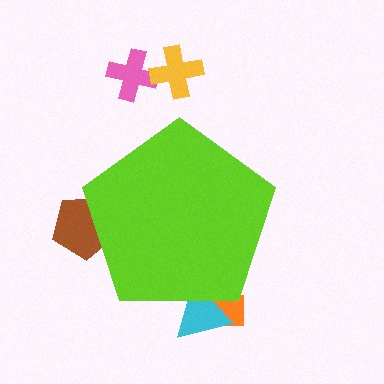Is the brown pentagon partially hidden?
Yes, the brown pentagon is partially hidden behind the lime pentagon.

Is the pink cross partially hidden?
No, the pink cross is fully visible.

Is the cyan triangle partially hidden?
Yes, the cyan triangle is partially hidden behind the lime pentagon.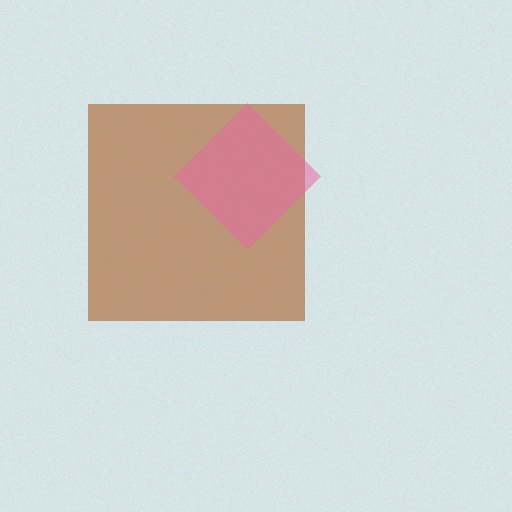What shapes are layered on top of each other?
The layered shapes are: a brown square, a pink diamond.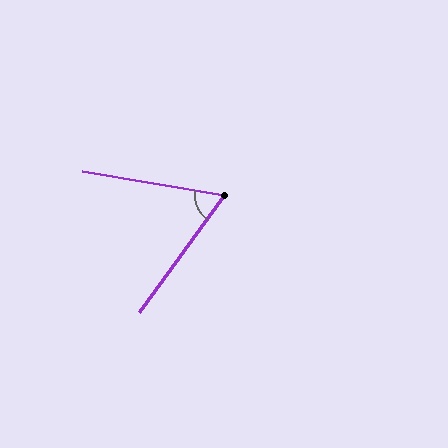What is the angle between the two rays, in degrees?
Approximately 63 degrees.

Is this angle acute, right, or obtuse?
It is acute.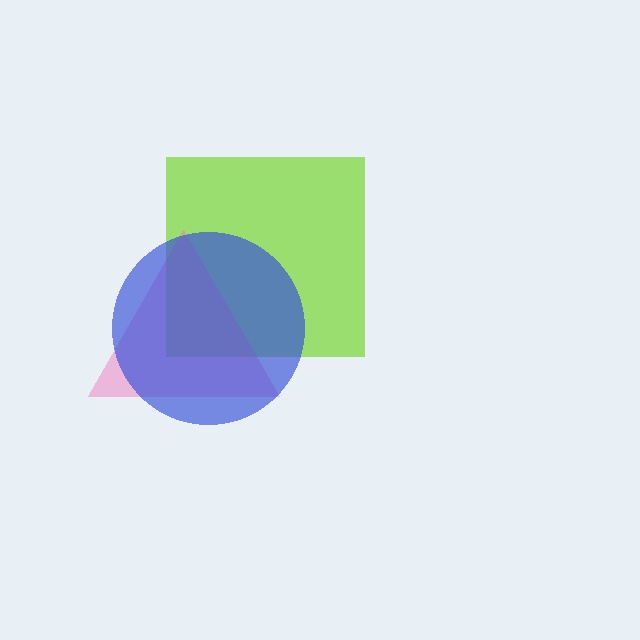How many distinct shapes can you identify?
There are 3 distinct shapes: a lime square, a pink triangle, a blue circle.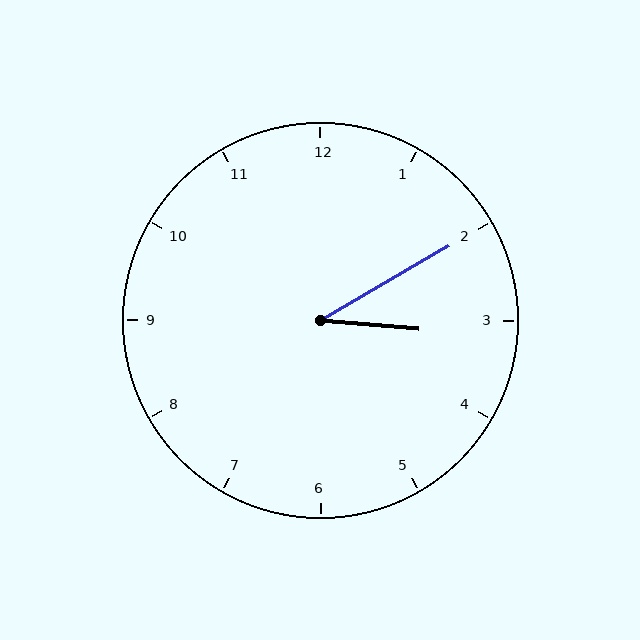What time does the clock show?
3:10.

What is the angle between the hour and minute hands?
Approximately 35 degrees.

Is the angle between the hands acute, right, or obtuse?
It is acute.